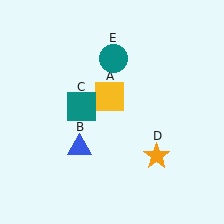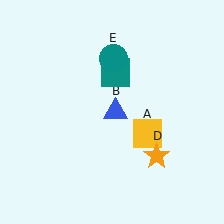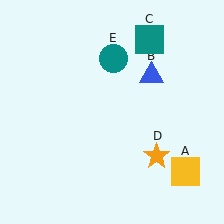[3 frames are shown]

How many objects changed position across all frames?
3 objects changed position: yellow square (object A), blue triangle (object B), teal square (object C).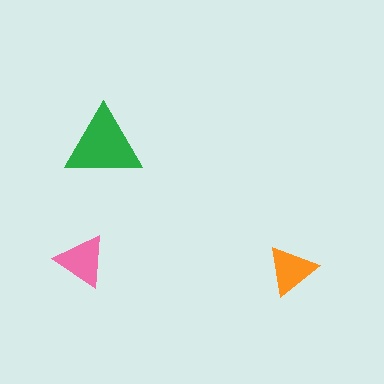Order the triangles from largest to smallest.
the green one, the pink one, the orange one.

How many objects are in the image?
There are 3 objects in the image.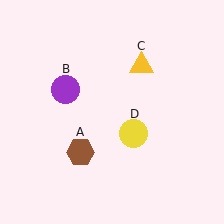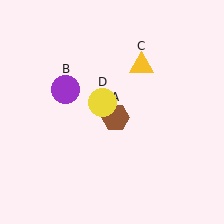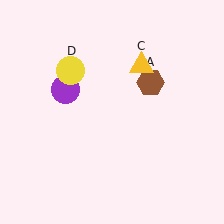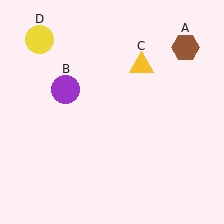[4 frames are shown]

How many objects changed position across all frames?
2 objects changed position: brown hexagon (object A), yellow circle (object D).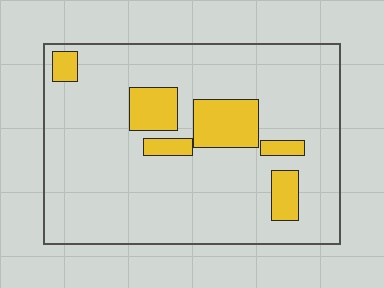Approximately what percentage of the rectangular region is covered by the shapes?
Approximately 15%.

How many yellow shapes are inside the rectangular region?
6.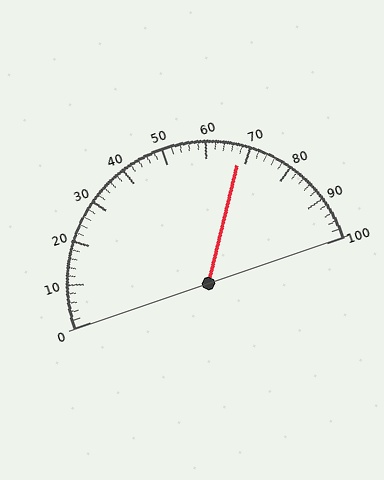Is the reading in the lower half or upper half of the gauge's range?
The reading is in the upper half of the range (0 to 100).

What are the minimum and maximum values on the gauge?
The gauge ranges from 0 to 100.